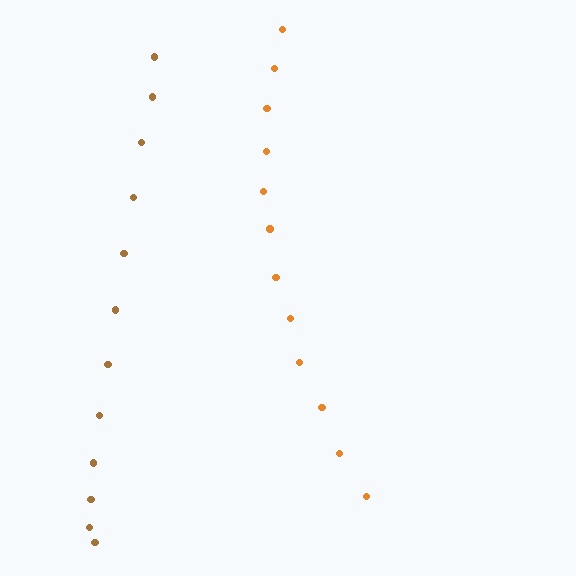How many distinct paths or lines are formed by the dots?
There are 2 distinct paths.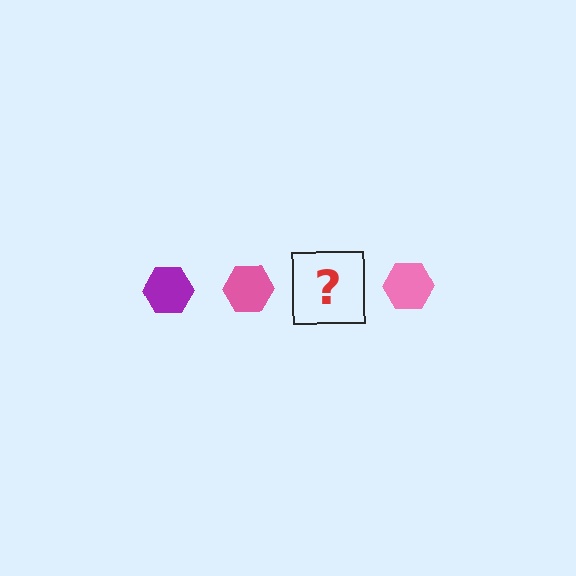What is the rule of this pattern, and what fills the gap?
The rule is that the pattern cycles through purple, pink hexagons. The gap should be filled with a purple hexagon.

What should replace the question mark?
The question mark should be replaced with a purple hexagon.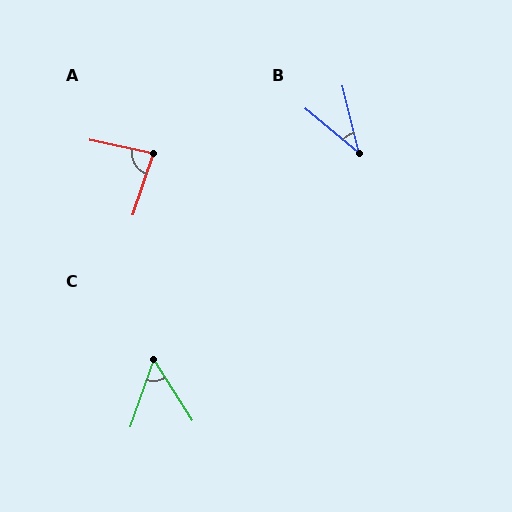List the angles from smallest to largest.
B (36°), C (52°), A (83°).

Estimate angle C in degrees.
Approximately 52 degrees.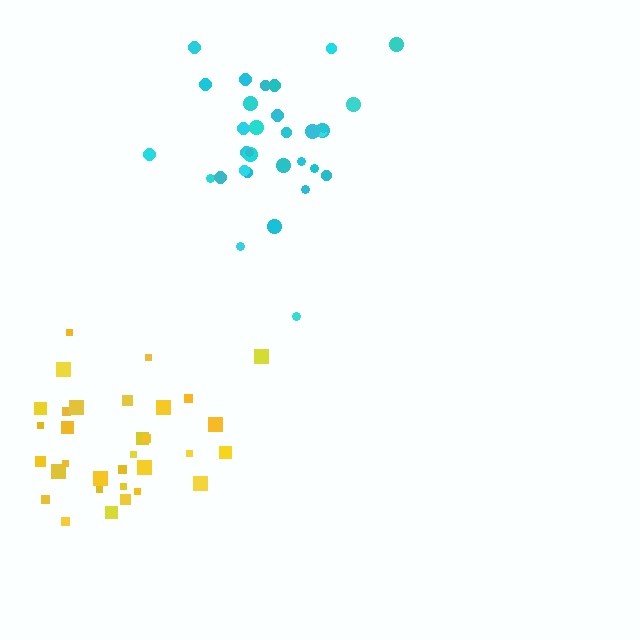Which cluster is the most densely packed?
Cyan.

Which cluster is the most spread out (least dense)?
Yellow.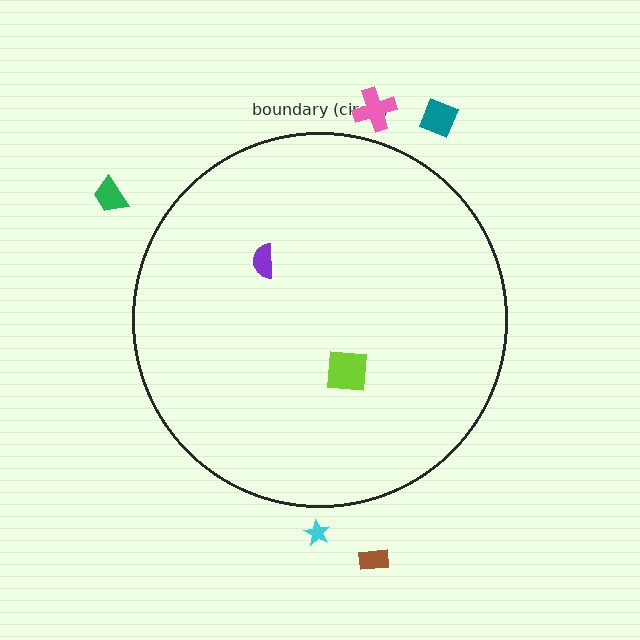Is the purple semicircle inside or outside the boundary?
Inside.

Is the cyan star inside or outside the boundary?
Outside.